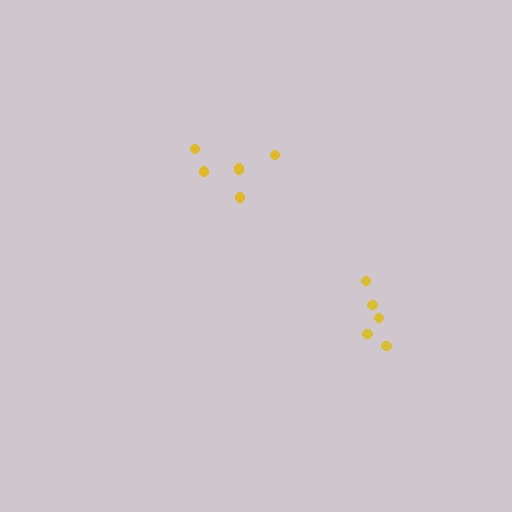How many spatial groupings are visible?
There are 2 spatial groupings.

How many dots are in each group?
Group 1: 6 dots, Group 2: 5 dots (11 total).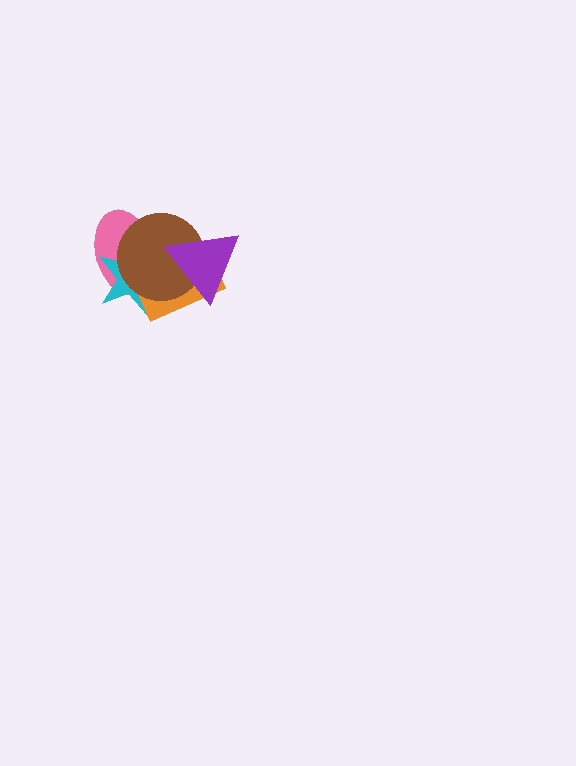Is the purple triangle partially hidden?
No, no other shape covers it.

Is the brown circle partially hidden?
Yes, it is partially covered by another shape.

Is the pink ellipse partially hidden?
Yes, it is partially covered by another shape.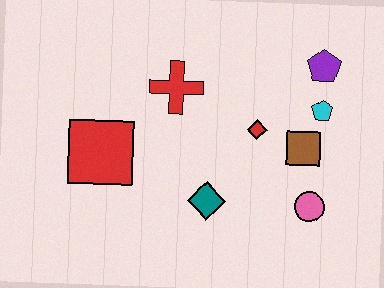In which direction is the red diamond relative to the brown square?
The red diamond is to the left of the brown square.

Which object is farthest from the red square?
The purple pentagon is farthest from the red square.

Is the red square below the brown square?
Yes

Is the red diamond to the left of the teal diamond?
No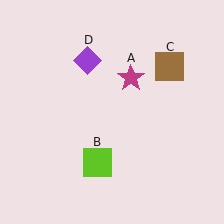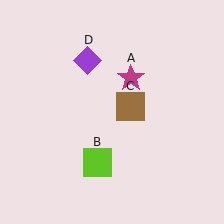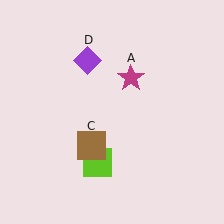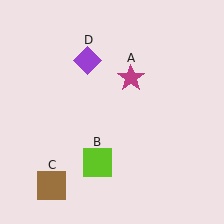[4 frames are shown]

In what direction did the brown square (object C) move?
The brown square (object C) moved down and to the left.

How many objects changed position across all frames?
1 object changed position: brown square (object C).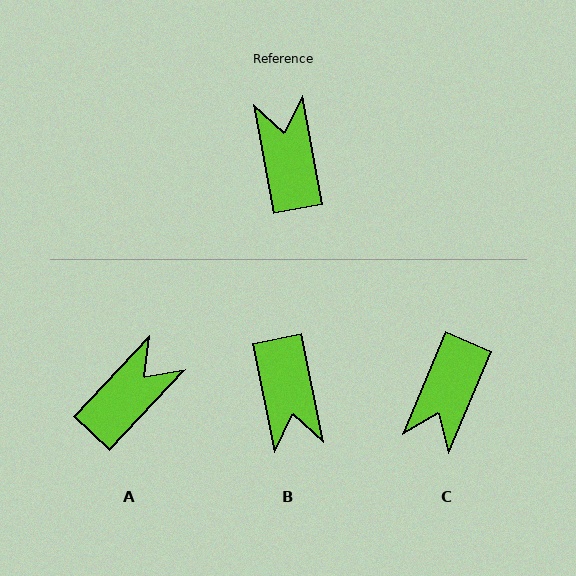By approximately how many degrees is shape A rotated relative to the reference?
Approximately 54 degrees clockwise.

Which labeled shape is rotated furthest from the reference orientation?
B, about 179 degrees away.